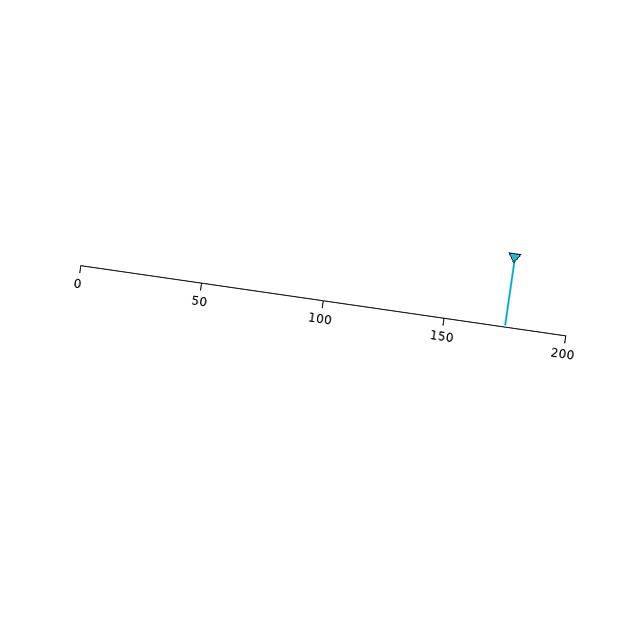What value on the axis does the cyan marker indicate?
The marker indicates approximately 175.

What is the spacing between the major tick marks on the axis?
The major ticks are spaced 50 apart.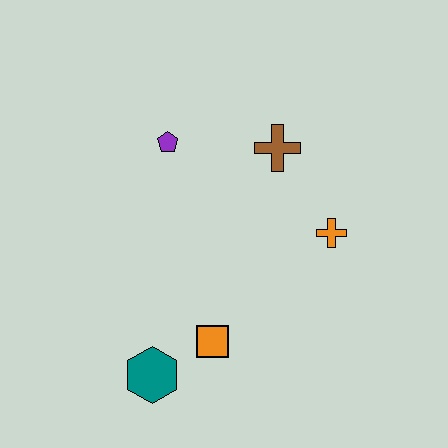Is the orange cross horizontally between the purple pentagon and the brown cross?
No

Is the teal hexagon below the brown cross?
Yes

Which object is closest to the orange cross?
The brown cross is closest to the orange cross.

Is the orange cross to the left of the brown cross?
No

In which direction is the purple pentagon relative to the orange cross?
The purple pentagon is to the left of the orange cross.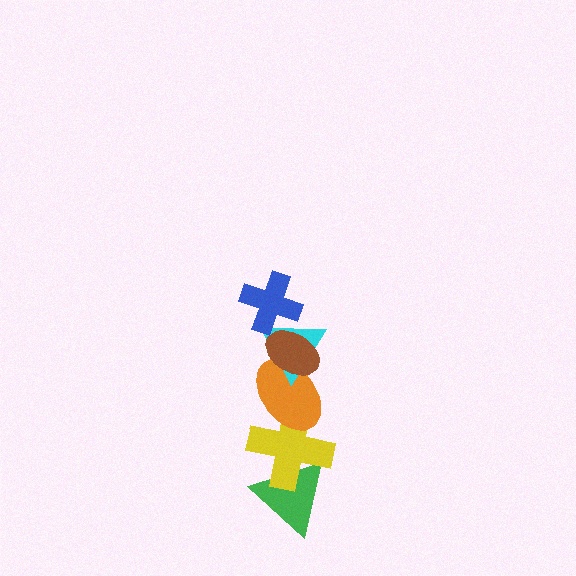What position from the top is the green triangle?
The green triangle is 6th from the top.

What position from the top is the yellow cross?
The yellow cross is 5th from the top.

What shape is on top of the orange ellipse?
The cyan triangle is on top of the orange ellipse.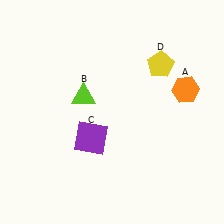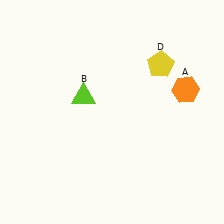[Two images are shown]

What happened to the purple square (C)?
The purple square (C) was removed in Image 2. It was in the bottom-left area of Image 1.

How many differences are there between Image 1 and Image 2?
There is 1 difference between the two images.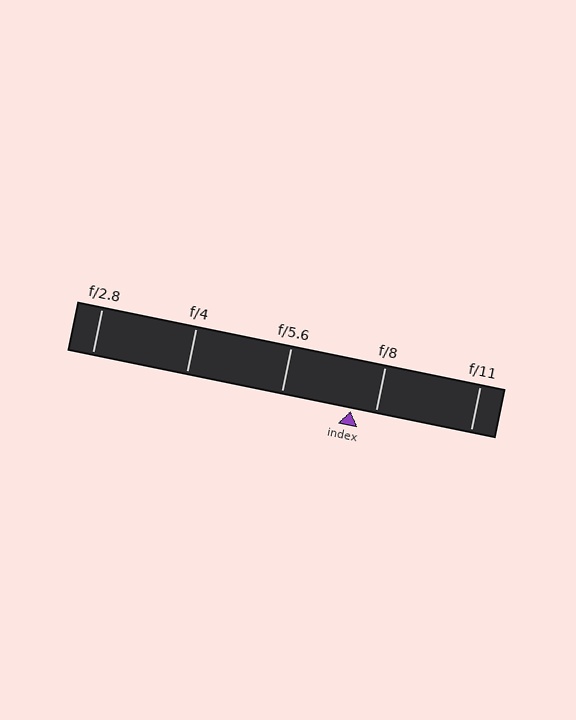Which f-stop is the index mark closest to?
The index mark is closest to f/8.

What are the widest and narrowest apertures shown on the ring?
The widest aperture shown is f/2.8 and the narrowest is f/11.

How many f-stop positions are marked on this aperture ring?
There are 5 f-stop positions marked.